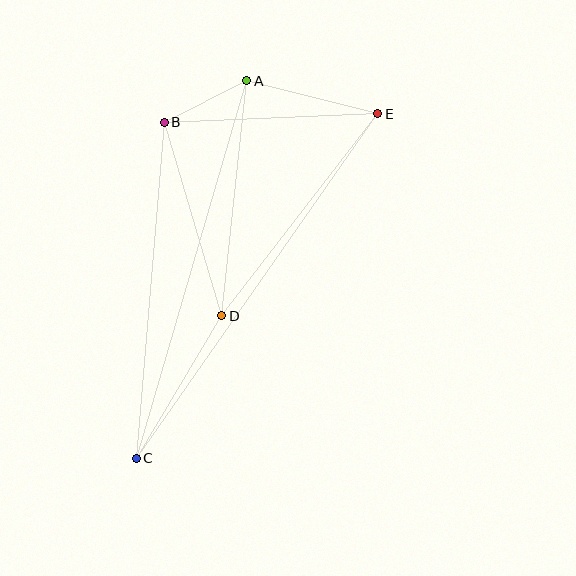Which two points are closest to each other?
Points A and B are closest to each other.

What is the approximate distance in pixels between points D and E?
The distance between D and E is approximately 255 pixels.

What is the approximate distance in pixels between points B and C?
The distance between B and C is approximately 337 pixels.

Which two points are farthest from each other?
Points C and E are farthest from each other.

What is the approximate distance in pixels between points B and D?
The distance between B and D is approximately 201 pixels.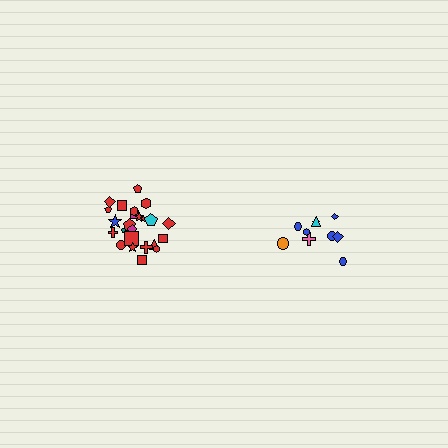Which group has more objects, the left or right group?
The left group.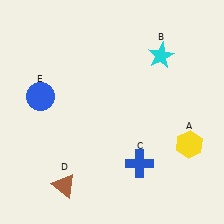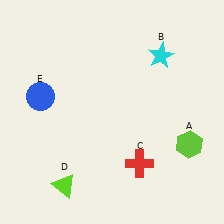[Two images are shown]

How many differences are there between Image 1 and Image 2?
There are 3 differences between the two images.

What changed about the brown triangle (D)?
In Image 1, D is brown. In Image 2, it changed to lime.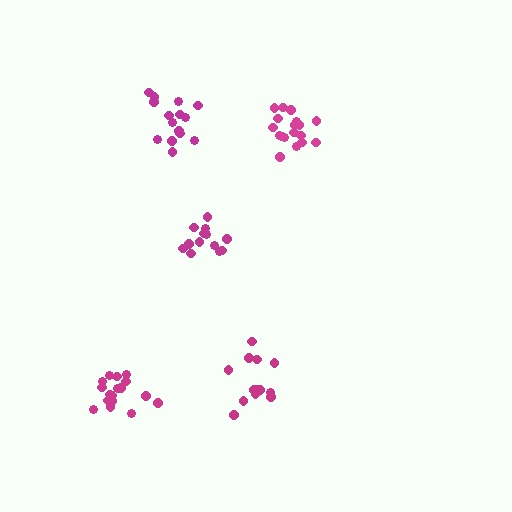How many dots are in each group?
Group 1: 17 dots, Group 2: 13 dots, Group 3: 15 dots, Group 4: 13 dots, Group 5: 19 dots (77 total).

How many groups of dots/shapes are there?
There are 5 groups.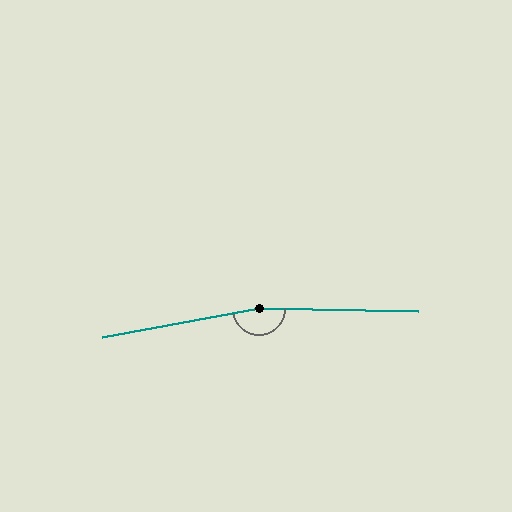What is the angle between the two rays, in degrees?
Approximately 169 degrees.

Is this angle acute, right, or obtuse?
It is obtuse.